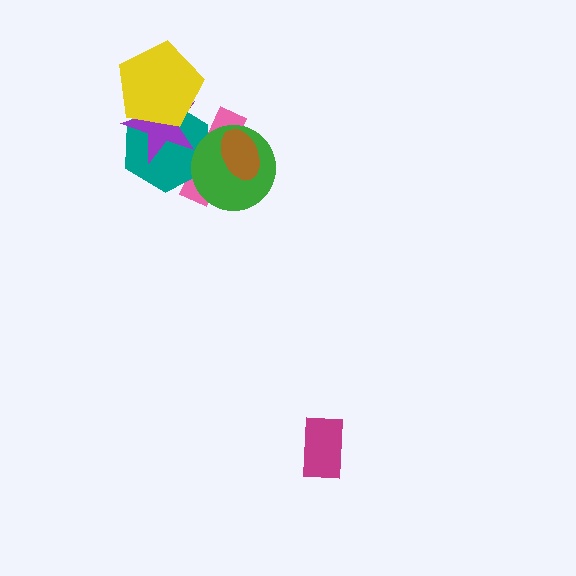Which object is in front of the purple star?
The yellow pentagon is in front of the purple star.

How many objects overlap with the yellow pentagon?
2 objects overlap with the yellow pentagon.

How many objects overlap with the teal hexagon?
4 objects overlap with the teal hexagon.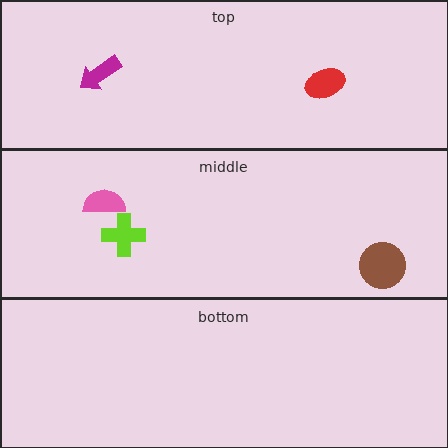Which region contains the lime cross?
The middle region.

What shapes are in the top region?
The red ellipse, the magenta arrow.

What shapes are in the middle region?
The brown circle, the pink semicircle, the lime cross.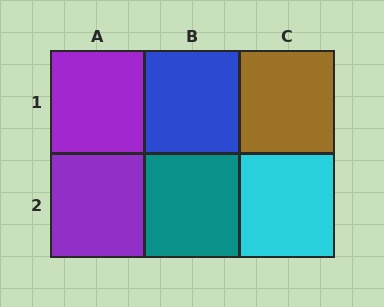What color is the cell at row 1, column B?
Blue.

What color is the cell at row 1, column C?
Brown.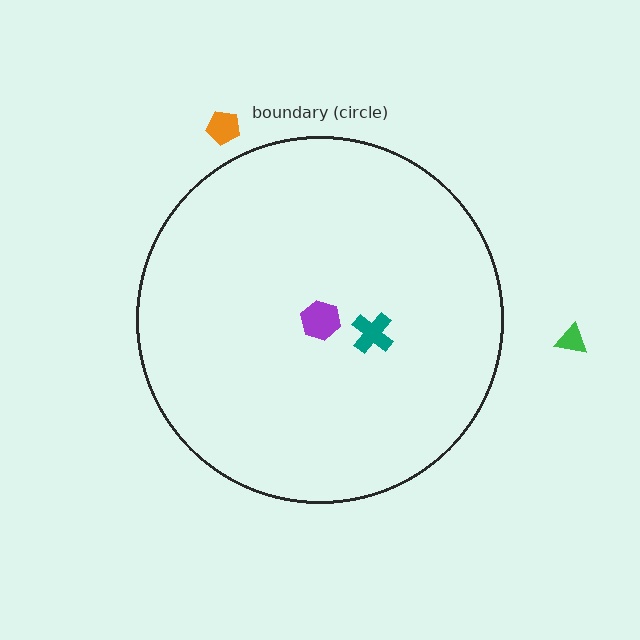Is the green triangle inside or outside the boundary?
Outside.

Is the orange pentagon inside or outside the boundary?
Outside.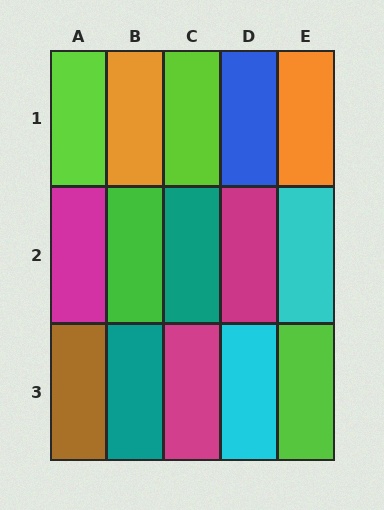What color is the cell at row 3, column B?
Teal.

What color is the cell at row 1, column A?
Lime.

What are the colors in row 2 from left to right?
Magenta, green, teal, magenta, cyan.